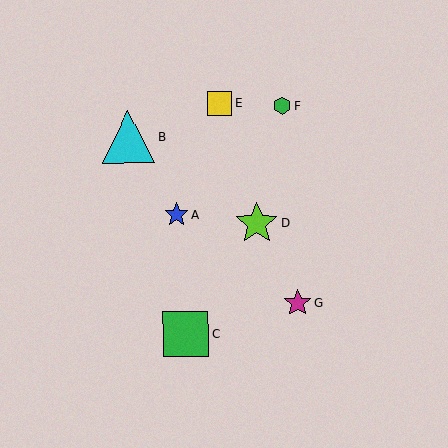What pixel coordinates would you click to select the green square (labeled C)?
Click at (186, 335) to select the green square C.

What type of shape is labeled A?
Shape A is a blue star.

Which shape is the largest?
The cyan triangle (labeled B) is the largest.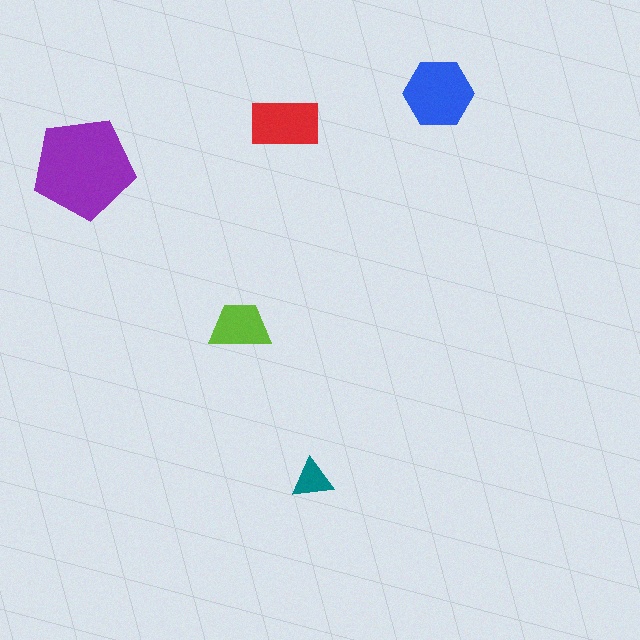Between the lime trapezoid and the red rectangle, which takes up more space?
The red rectangle.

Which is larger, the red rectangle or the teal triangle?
The red rectangle.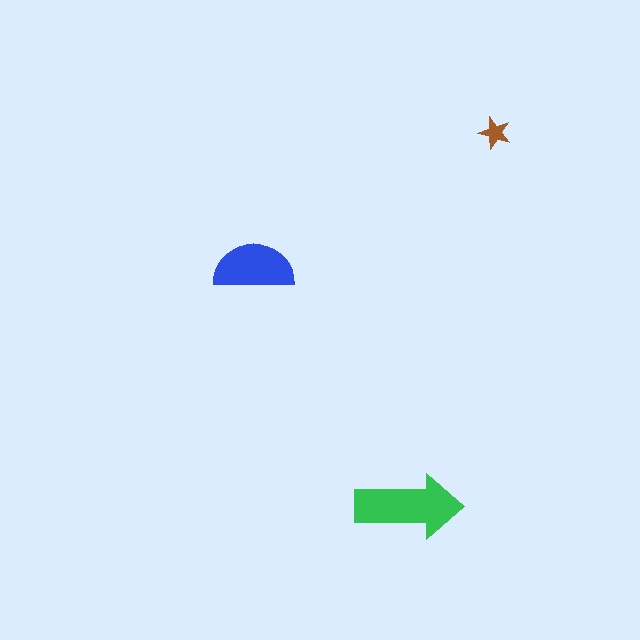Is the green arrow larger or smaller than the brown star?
Larger.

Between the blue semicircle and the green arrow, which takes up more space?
The green arrow.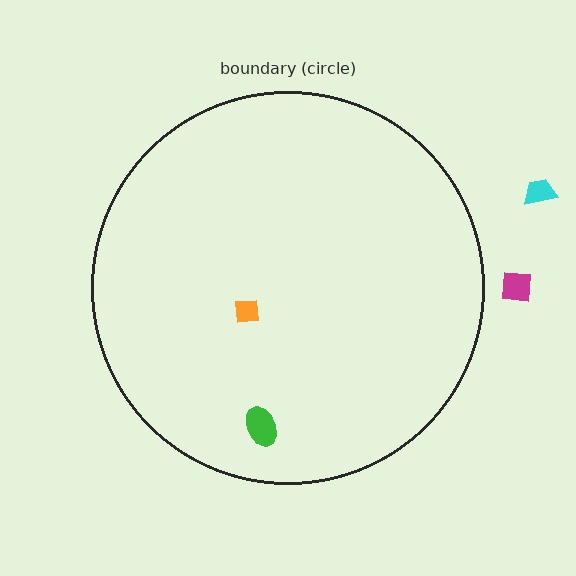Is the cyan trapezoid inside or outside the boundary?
Outside.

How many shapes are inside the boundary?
2 inside, 2 outside.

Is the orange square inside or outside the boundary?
Inside.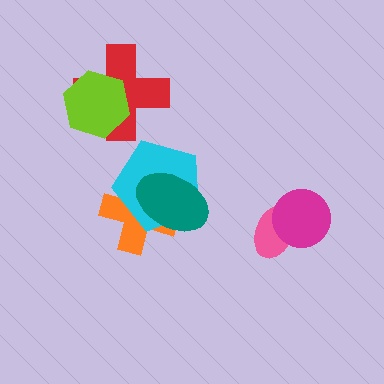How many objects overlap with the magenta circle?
1 object overlaps with the magenta circle.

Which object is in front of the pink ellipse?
The magenta circle is in front of the pink ellipse.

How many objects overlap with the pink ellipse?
1 object overlaps with the pink ellipse.